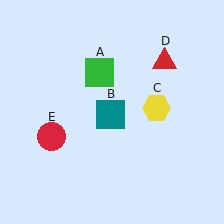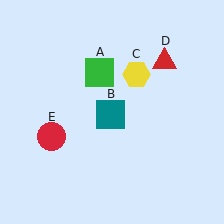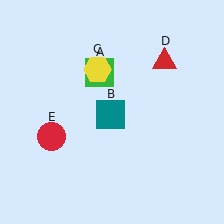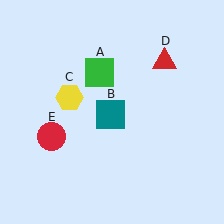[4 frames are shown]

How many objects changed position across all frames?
1 object changed position: yellow hexagon (object C).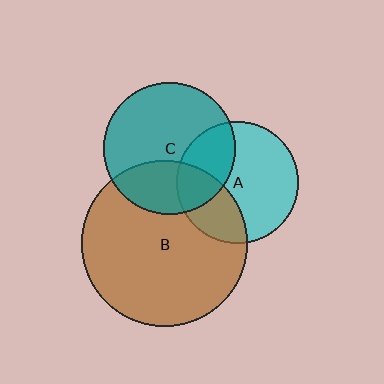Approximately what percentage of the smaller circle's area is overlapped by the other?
Approximately 30%.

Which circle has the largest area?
Circle B (brown).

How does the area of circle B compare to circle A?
Approximately 1.8 times.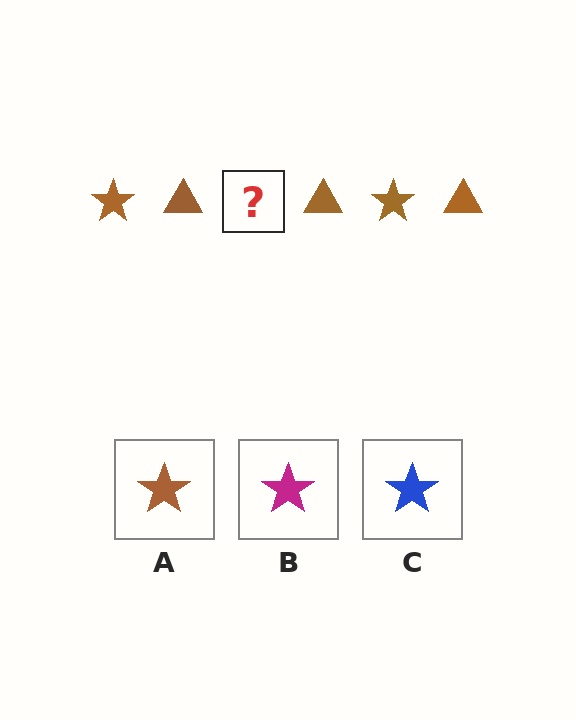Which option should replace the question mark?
Option A.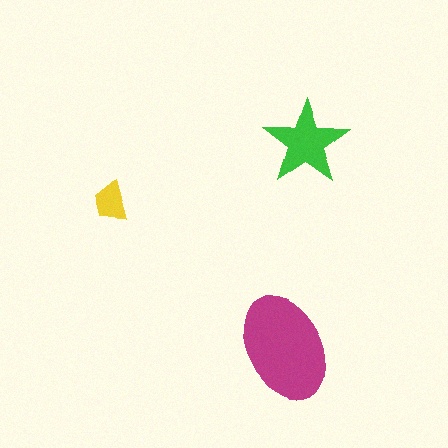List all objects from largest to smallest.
The magenta ellipse, the green star, the yellow trapezoid.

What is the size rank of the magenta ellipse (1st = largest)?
1st.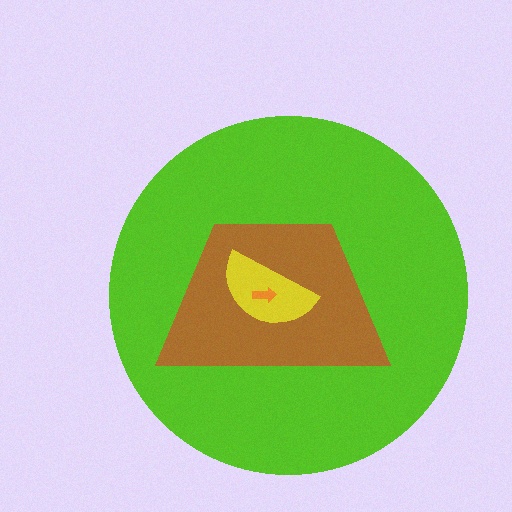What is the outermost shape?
The lime circle.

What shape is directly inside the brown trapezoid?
The yellow semicircle.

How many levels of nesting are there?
4.